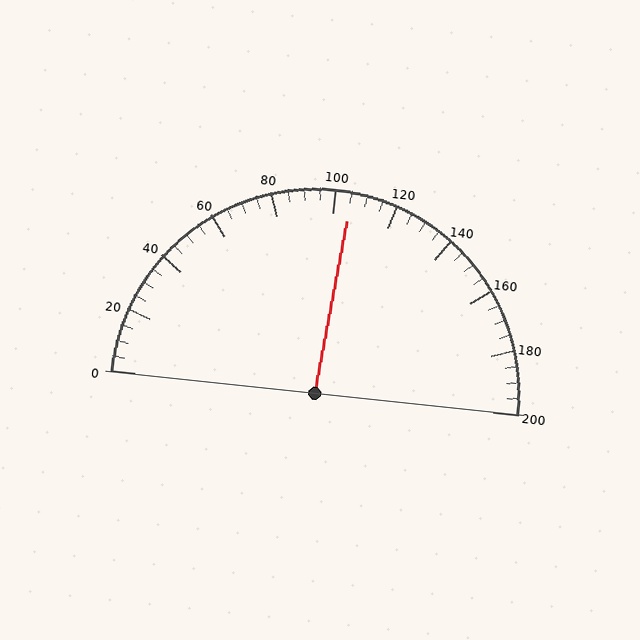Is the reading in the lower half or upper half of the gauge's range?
The reading is in the upper half of the range (0 to 200).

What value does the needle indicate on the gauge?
The needle indicates approximately 105.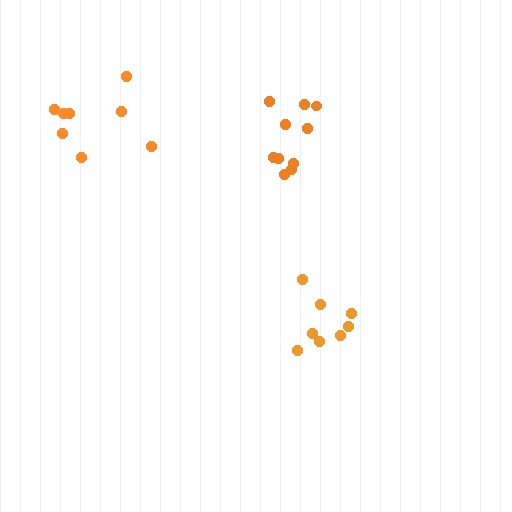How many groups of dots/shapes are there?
There are 3 groups.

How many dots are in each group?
Group 1: 8 dots, Group 2: 10 dots, Group 3: 8 dots (26 total).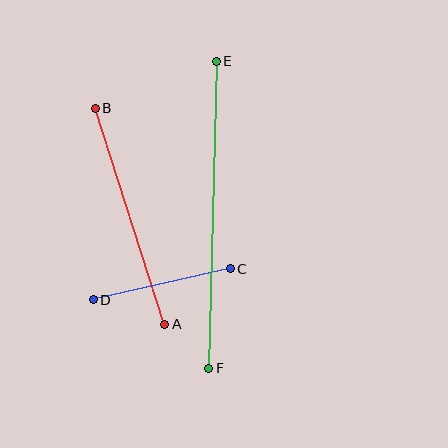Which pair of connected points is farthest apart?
Points E and F are farthest apart.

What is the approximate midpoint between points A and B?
The midpoint is at approximately (130, 216) pixels.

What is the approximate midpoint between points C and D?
The midpoint is at approximately (162, 284) pixels.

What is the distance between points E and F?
The distance is approximately 307 pixels.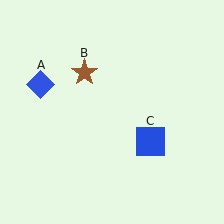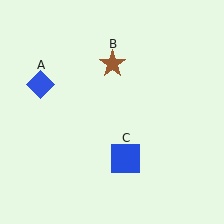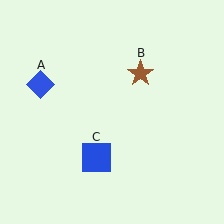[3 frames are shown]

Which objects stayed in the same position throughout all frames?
Blue diamond (object A) remained stationary.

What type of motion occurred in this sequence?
The brown star (object B), blue square (object C) rotated clockwise around the center of the scene.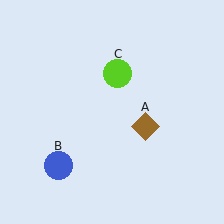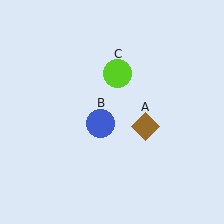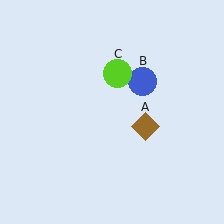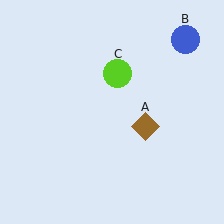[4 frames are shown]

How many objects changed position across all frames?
1 object changed position: blue circle (object B).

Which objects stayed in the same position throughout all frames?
Brown diamond (object A) and lime circle (object C) remained stationary.